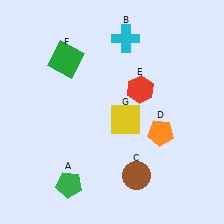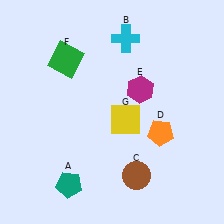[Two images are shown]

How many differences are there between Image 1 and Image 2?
There are 2 differences between the two images.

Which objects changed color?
A changed from green to teal. E changed from red to magenta.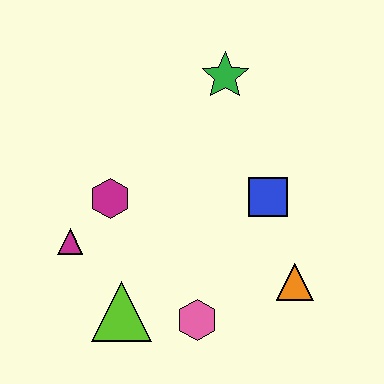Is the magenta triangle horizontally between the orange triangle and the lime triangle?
No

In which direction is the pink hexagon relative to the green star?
The pink hexagon is below the green star.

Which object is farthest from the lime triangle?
The green star is farthest from the lime triangle.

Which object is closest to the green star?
The blue square is closest to the green star.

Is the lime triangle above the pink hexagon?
Yes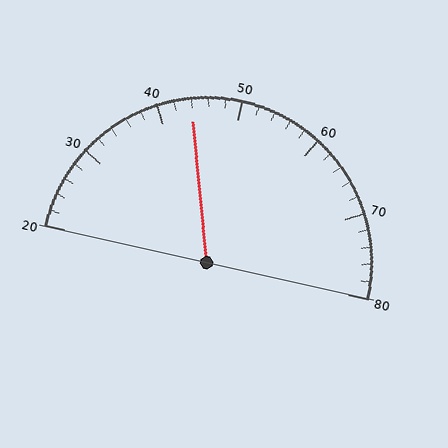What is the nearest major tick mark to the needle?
The nearest major tick mark is 40.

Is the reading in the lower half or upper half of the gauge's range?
The reading is in the lower half of the range (20 to 80).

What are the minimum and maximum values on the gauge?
The gauge ranges from 20 to 80.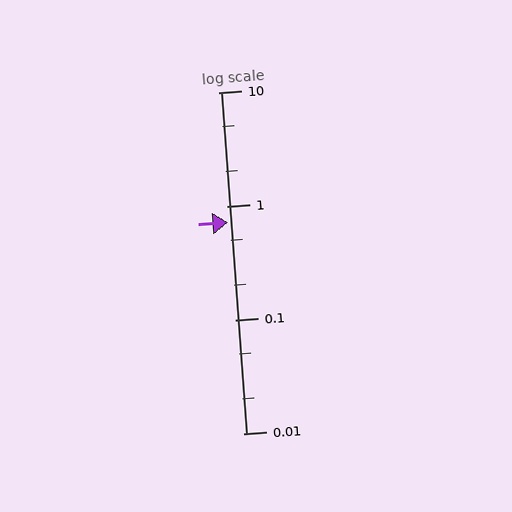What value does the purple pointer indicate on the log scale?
The pointer indicates approximately 0.72.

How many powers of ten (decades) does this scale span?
The scale spans 3 decades, from 0.01 to 10.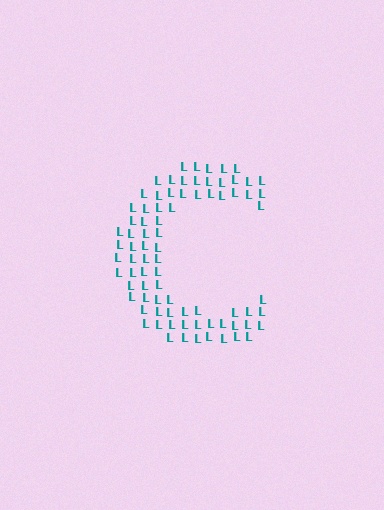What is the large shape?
The large shape is the letter C.